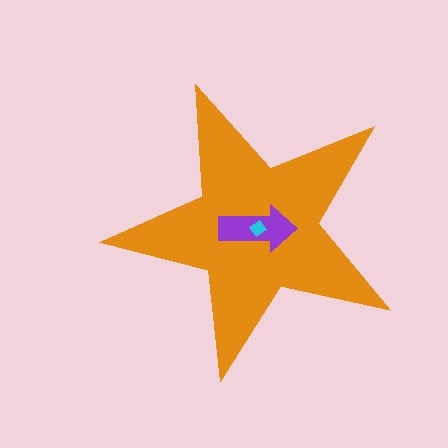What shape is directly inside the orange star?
The purple arrow.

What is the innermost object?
The cyan diamond.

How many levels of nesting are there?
3.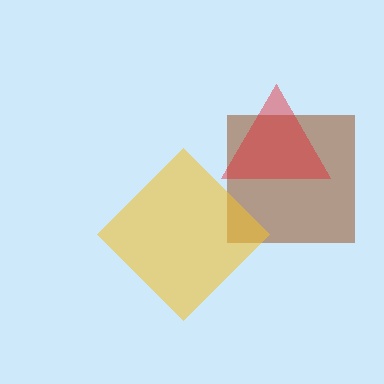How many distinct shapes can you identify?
There are 3 distinct shapes: a brown square, a yellow diamond, a red triangle.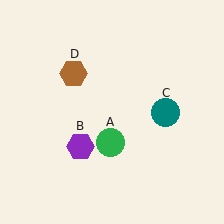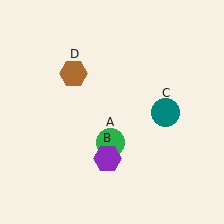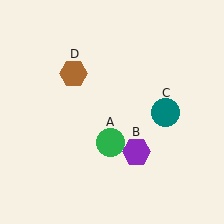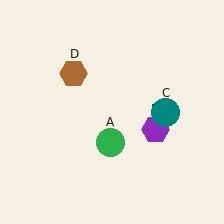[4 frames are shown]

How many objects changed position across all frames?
1 object changed position: purple hexagon (object B).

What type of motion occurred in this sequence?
The purple hexagon (object B) rotated counterclockwise around the center of the scene.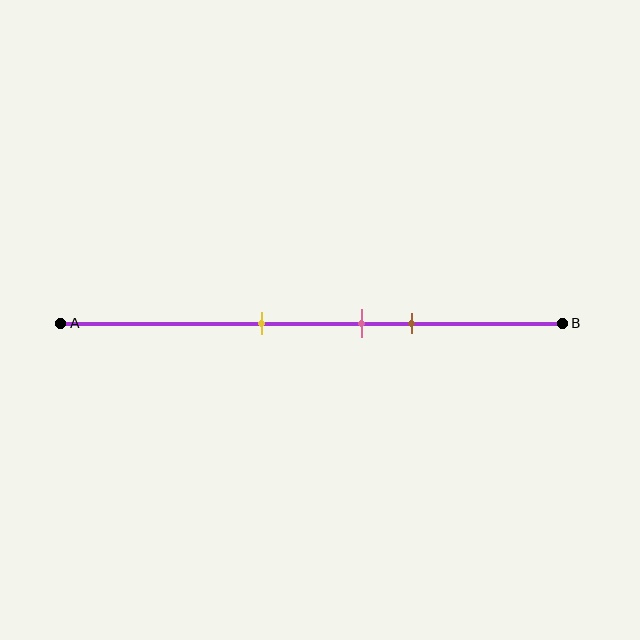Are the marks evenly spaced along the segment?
Yes, the marks are approximately evenly spaced.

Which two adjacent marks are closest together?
The pink and brown marks are the closest adjacent pair.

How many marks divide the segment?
There are 3 marks dividing the segment.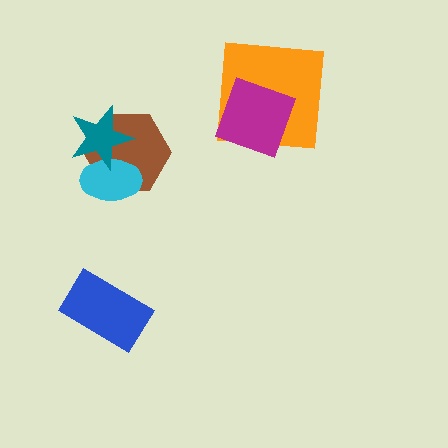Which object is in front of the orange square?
The magenta square is in front of the orange square.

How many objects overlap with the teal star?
2 objects overlap with the teal star.